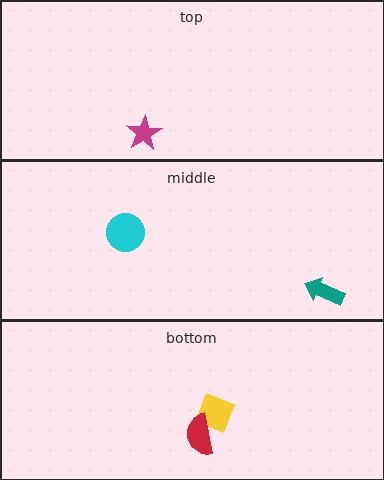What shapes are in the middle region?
The teal arrow, the cyan circle.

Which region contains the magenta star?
The top region.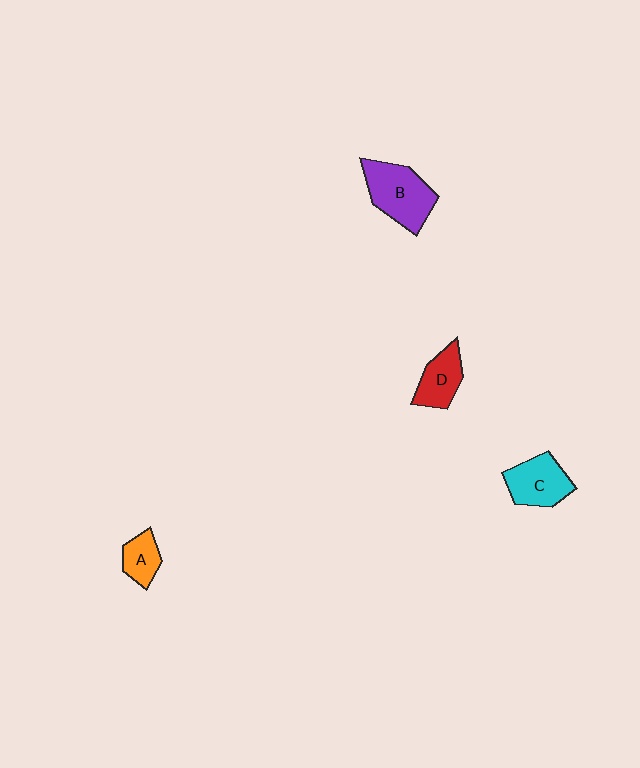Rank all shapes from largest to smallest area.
From largest to smallest: B (purple), C (cyan), D (red), A (orange).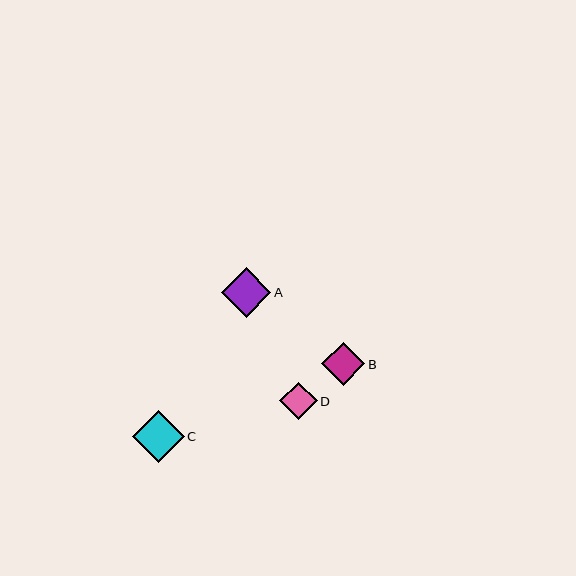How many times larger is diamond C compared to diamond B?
Diamond C is approximately 1.2 times the size of diamond B.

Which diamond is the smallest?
Diamond D is the smallest with a size of approximately 38 pixels.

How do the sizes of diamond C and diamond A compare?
Diamond C and diamond A are approximately the same size.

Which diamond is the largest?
Diamond C is the largest with a size of approximately 51 pixels.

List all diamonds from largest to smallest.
From largest to smallest: C, A, B, D.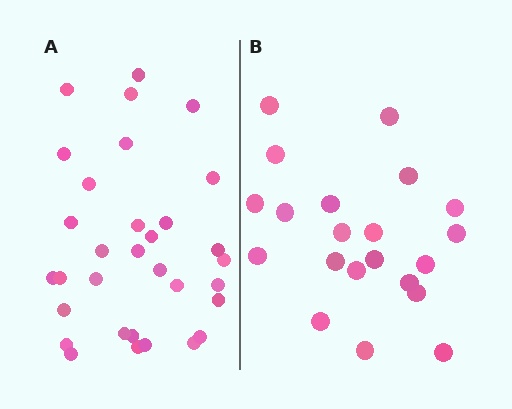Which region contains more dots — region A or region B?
Region A (the left region) has more dots.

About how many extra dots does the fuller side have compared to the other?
Region A has roughly 12 or so more dots than region B.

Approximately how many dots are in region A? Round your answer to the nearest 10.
About 30 dots. (The exact count is 32, which rounds to 30.)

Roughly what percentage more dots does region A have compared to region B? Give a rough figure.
About 50% more.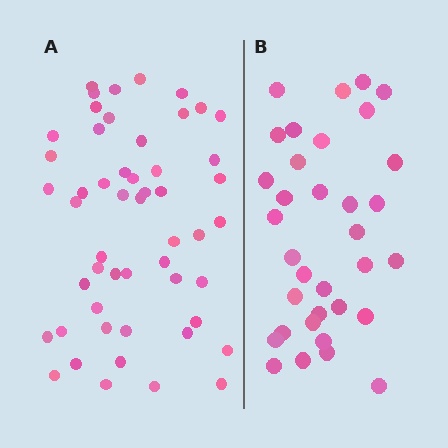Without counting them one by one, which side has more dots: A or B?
Region A (the left region) has more dots.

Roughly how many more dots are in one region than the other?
Region A has approximately 20 more dots than region B.